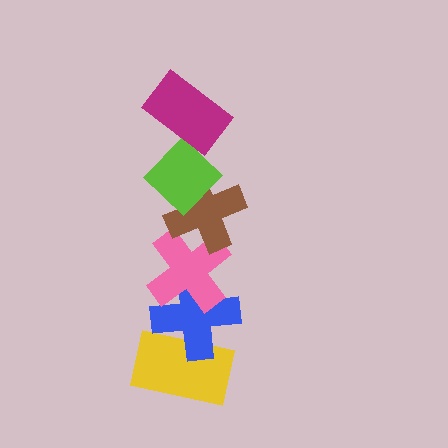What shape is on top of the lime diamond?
The magenta rectangle is on top of the lime diamond.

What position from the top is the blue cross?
The blue cross is 5th from the top.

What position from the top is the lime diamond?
The lime diamond is 2nd from the top.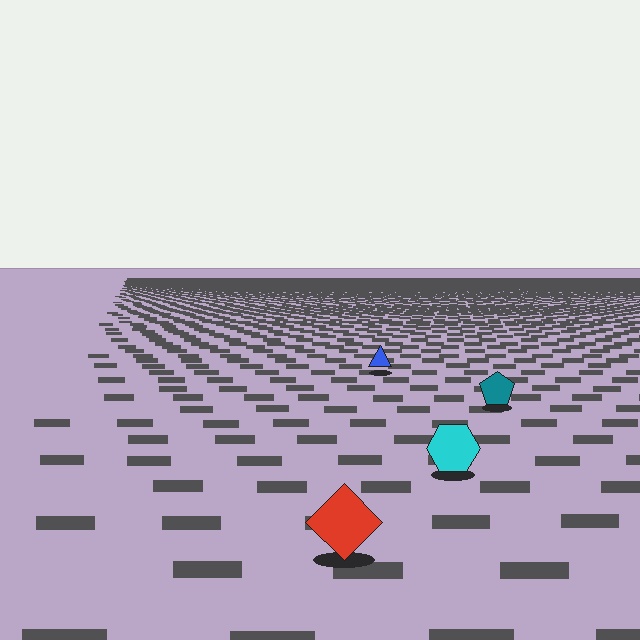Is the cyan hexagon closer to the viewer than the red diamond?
No. The red diamond is closer — you can tell from the texture gradient: the ground texture is coarser near it.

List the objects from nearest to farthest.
From nearest to farthest: the red diamond, the cyan hexagon, the teal pentagon, the blue triangle.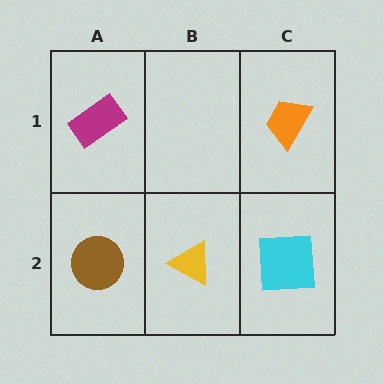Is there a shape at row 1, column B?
No, that cell is empty.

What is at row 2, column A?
A brown circle.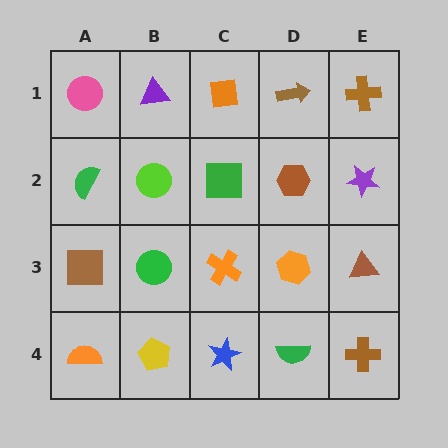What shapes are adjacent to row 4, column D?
An orange hexagon (row 3, column D), a blue star (row 4, column C), a brown cross (row 4, column E).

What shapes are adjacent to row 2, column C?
An orange square (row 1, column C), an orange cross (row 3, column C), a lime circle (row 2, column B), a brown hexagon (row 2, column D).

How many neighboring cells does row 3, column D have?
4.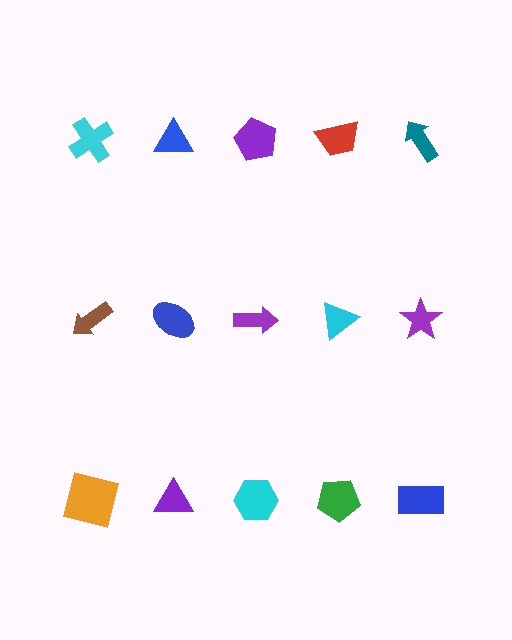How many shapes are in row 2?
5 shapes.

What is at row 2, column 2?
A blue ellipse.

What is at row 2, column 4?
A cyan triangle.